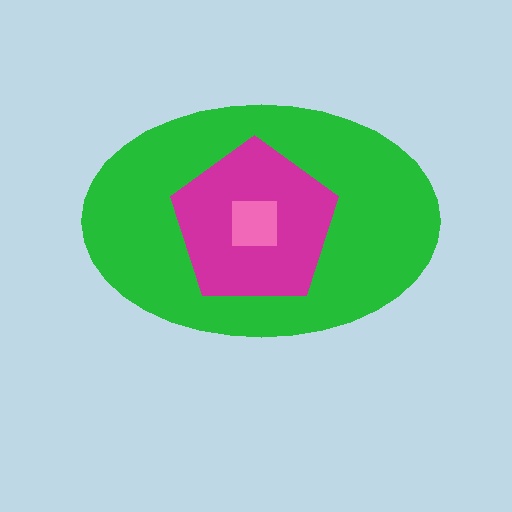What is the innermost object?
The pink square.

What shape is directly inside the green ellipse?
The magenta pentagon.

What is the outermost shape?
The green ellipse.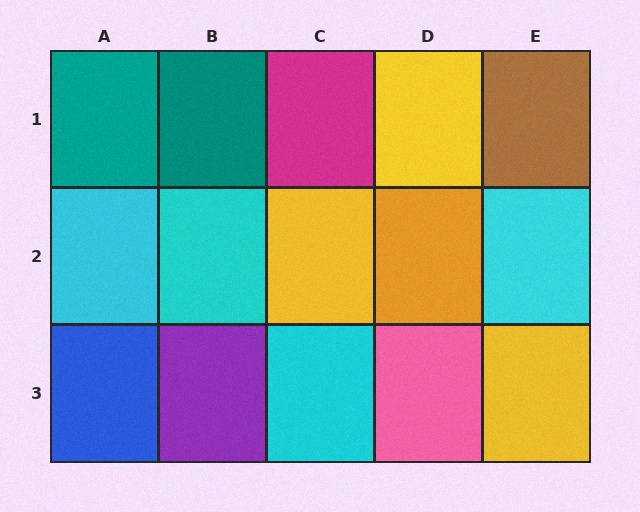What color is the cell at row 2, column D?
Orange.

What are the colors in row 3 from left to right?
Blue, purple, cyan, pink, yellow.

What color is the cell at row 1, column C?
Magenta.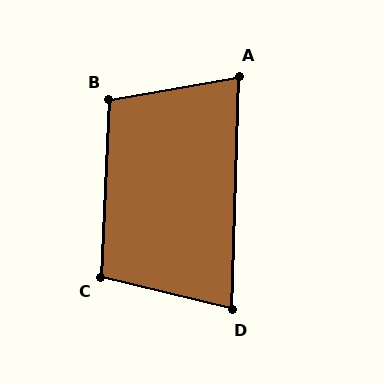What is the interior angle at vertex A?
Approximately 78 degrees (acute).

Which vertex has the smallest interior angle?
D, at approximately 78 degrees.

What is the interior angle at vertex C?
Approximately 102 degrees (obtuse).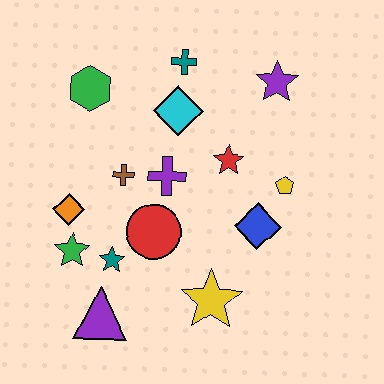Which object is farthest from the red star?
The purple triangle is farthest from the red star.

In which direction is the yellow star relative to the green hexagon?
The yellow star is below the green hexagon.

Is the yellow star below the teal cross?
Yes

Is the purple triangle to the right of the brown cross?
No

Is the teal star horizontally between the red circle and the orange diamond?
Yes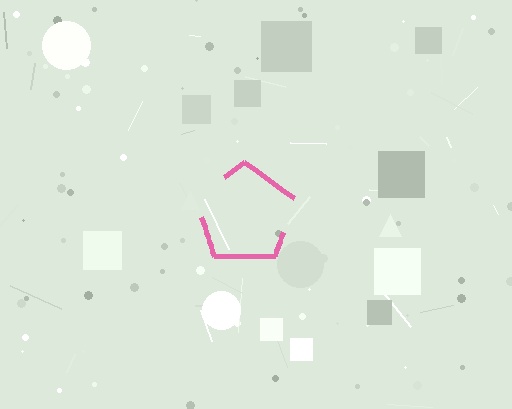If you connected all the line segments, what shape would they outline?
They would outline a pentagon.